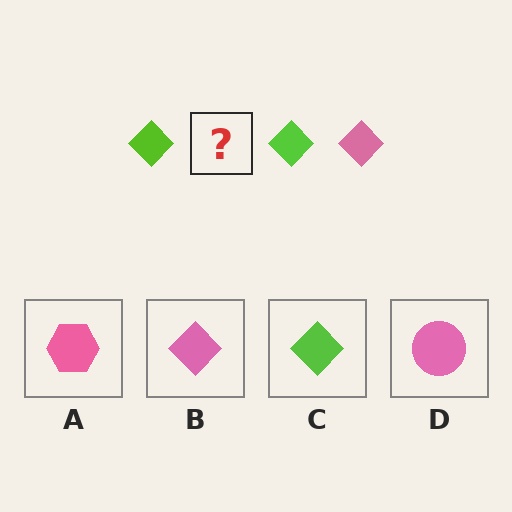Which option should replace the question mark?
Option B.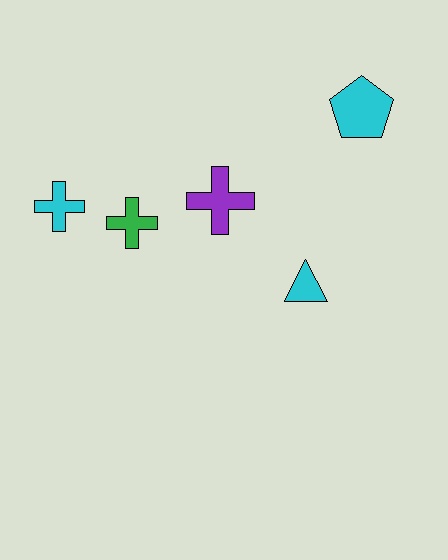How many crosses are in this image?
There are 3 crosses.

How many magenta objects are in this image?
There are no magenta objects.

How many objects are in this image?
There are 5 objects.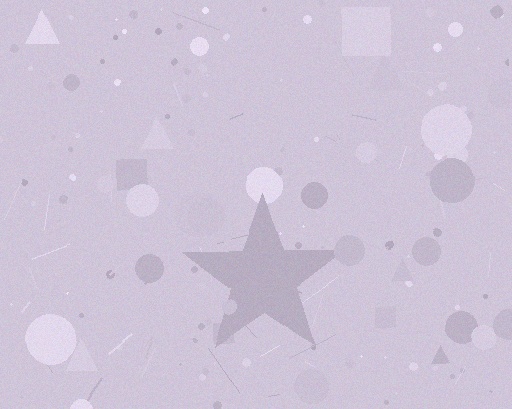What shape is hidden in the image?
A star is hidden in the image.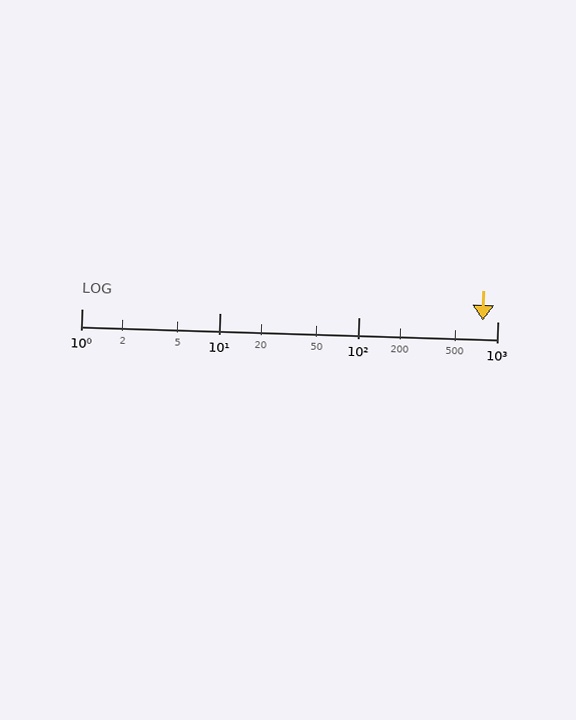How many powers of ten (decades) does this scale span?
The scale spans 3 decades, from 1 to 1000.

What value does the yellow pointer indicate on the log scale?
The pointer indicates approximately 790.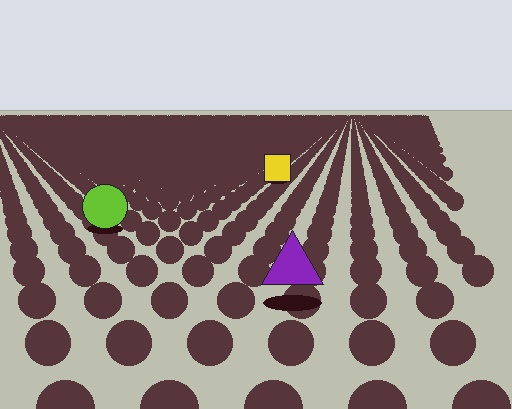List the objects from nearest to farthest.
From nearest to farthest: the purple triangle, the lime circle, the yellow square.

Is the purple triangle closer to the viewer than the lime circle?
Yes. The purple triangle is closer — you can tell from the texture gradient: the ground texture is coarser near it.